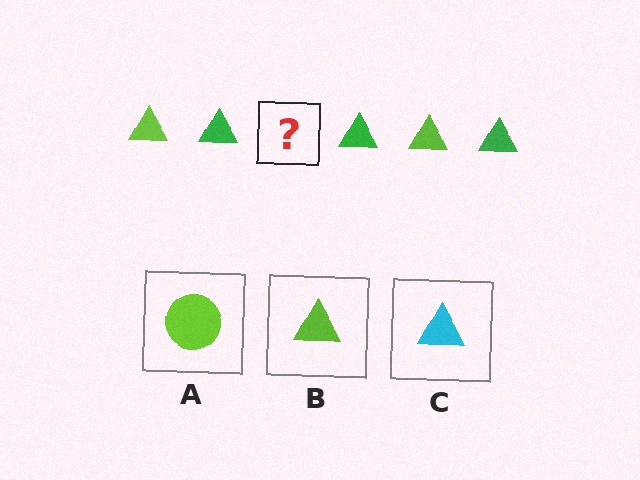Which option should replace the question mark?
Option B.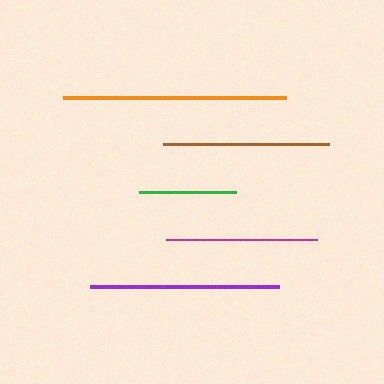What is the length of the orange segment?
The orange segment is approximately 223 pixels long.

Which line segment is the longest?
The orange line is the longest at approximately 223 pixels.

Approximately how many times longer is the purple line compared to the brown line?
The purple line is approximately 1.1 times the length of the brown line.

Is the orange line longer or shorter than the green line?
The orange line is longer than the green line.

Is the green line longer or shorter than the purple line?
The purple line is longer than the green line.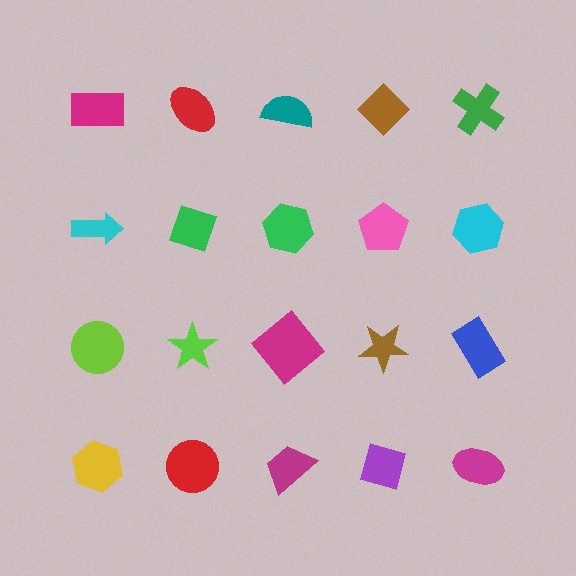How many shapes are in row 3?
5 shapes.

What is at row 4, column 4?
A purple diamond.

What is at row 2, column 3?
A green hexagon.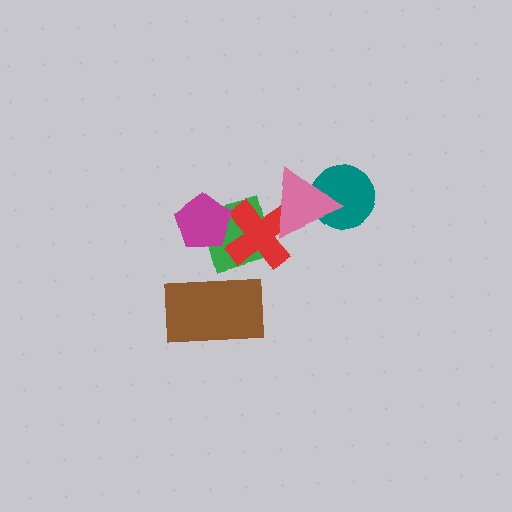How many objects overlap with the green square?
2 objects overlap with the green square.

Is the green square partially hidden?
Yes, it is partially covered by another shape.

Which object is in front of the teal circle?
The pink triangle is in front of the teal circle.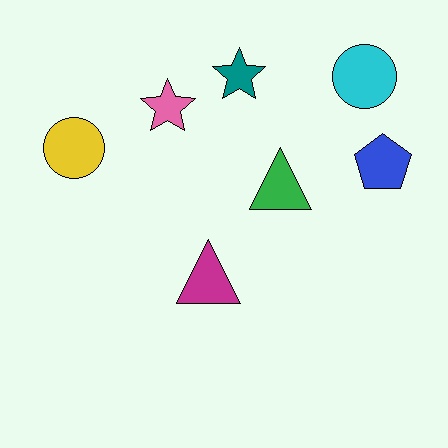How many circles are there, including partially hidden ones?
There are 2 circles.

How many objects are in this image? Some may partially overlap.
There are 7 objects.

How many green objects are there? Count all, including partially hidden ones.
There is 1 green object.